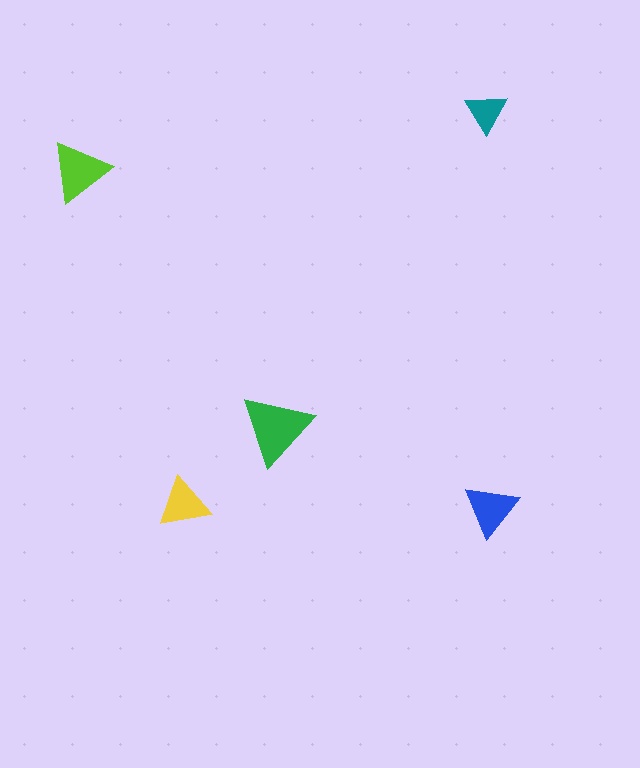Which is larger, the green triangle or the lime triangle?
The green one.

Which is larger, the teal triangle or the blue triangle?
The blue one.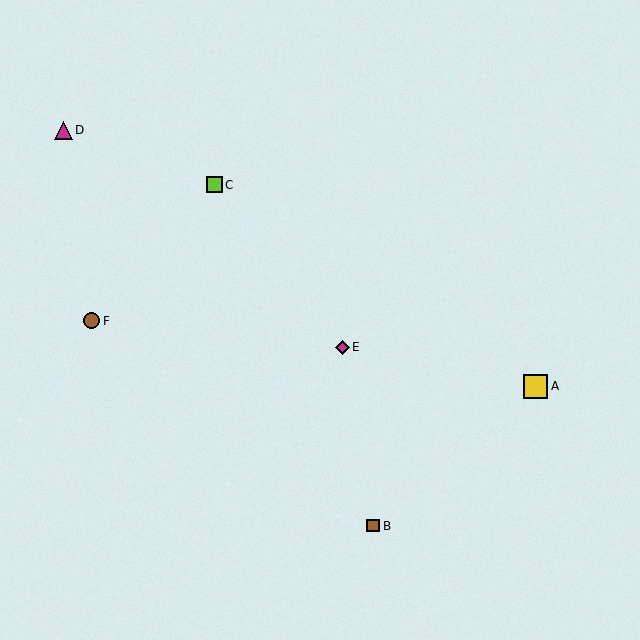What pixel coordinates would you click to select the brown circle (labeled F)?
Click at (91, 321) to select the brown circle F.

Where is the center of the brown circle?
The center of the brown circle is at (91, 321).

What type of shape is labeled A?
Shape A is a yellow square.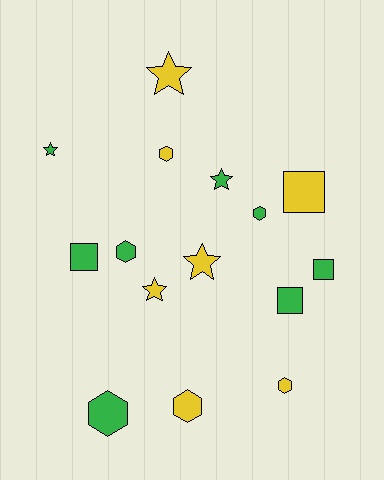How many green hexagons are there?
There are 3 green hexagons.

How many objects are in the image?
There are 15 objects.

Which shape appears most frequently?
Hexagon, with 6 objects.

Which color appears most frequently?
Green, with 8 objects.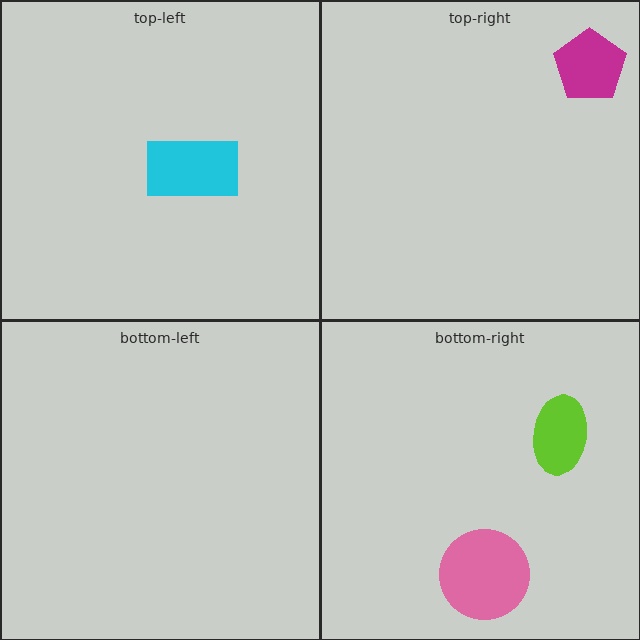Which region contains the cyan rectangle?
The top-left region.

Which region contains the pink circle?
The bottom-right region.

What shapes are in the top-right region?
The magenta pentagon.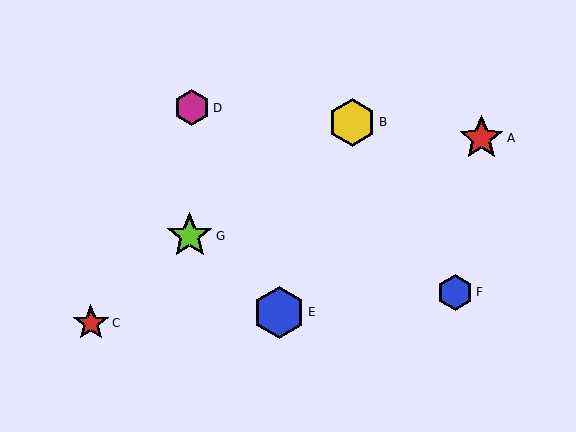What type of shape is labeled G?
Shape G is a lime star.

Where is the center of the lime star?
The center of the lime star is at (190, 236).